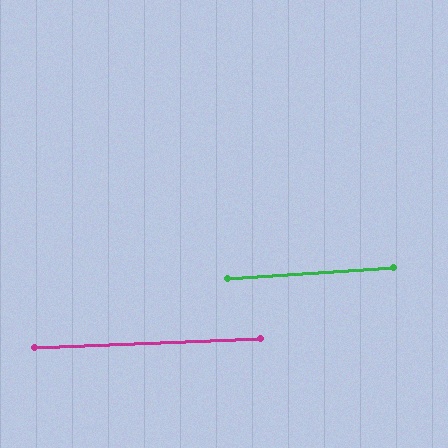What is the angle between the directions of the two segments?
Approximately 2 degrees.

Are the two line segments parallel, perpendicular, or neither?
Parallel — their directions differ by only 1.5°.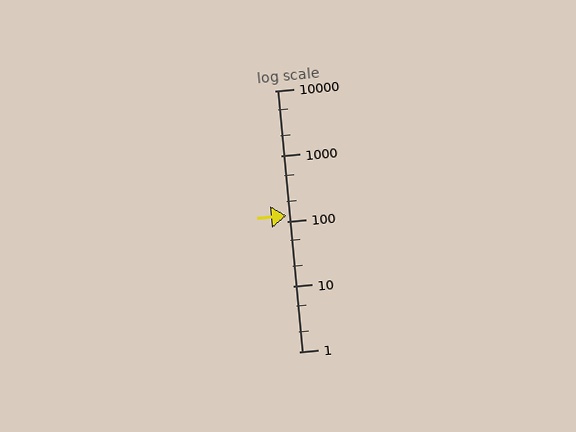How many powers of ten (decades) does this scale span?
The scale spans 4 decades, from 1 to 10000.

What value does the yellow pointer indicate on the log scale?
The pointer indicates approximately 120.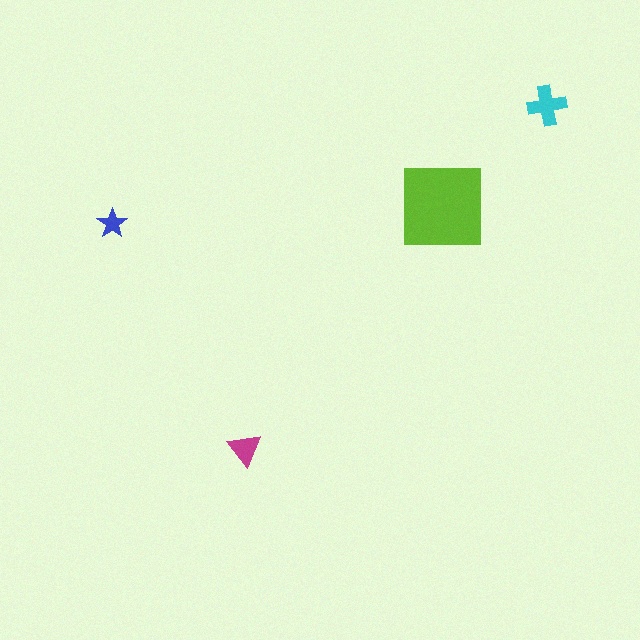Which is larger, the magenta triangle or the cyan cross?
The cyan cross.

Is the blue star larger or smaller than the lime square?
Smaller.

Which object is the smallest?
The blue star.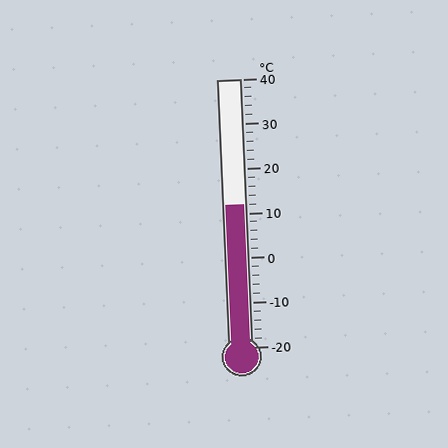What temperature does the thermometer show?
The thermometer shows approximately 12°C.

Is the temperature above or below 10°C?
The temperature is above 10°C.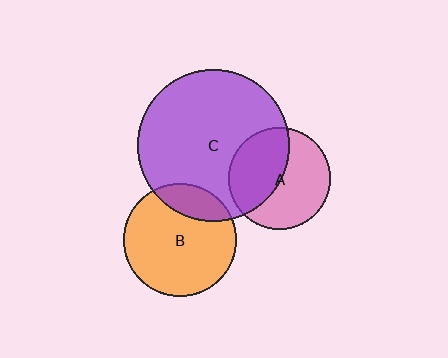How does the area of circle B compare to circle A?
Approximately 1.2 times.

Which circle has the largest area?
Circle C (purple).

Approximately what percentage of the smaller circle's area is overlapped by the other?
Approximately 45%.